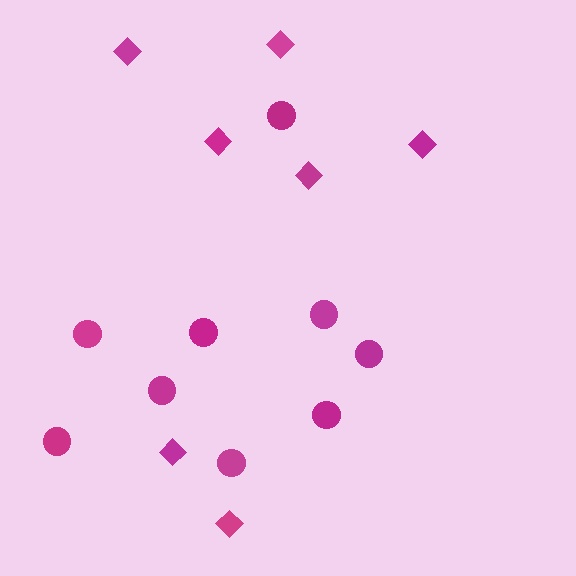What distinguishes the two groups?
There are 2 groups: one group of diamonds (7) and one group of circles (9).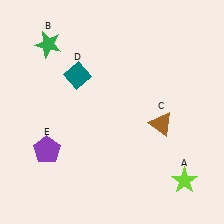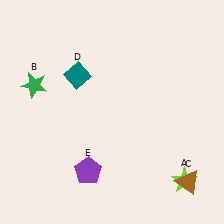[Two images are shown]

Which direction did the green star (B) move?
The green star (B) moved down.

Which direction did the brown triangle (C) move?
The brown triangle (C) moved down.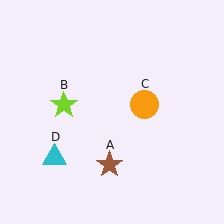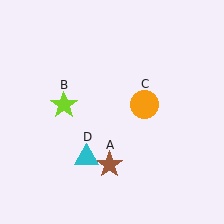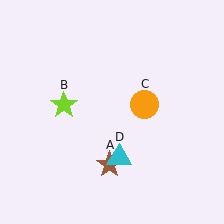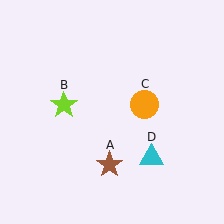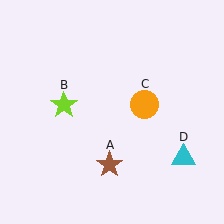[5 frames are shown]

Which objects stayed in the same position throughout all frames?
Brown star (object A) and lime star (object B) and orange circle (object C) remained stationary.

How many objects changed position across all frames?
1 object changed position: cyan triangle (object D).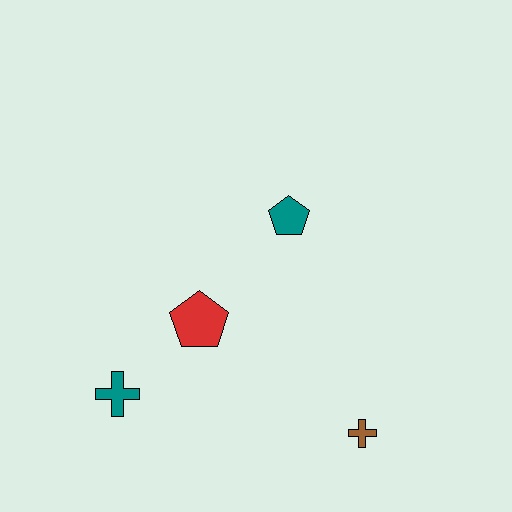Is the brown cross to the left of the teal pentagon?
No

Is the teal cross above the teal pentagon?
No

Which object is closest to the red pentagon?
The teal cross is closest to the red pentagon.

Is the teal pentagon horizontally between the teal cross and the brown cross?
Yes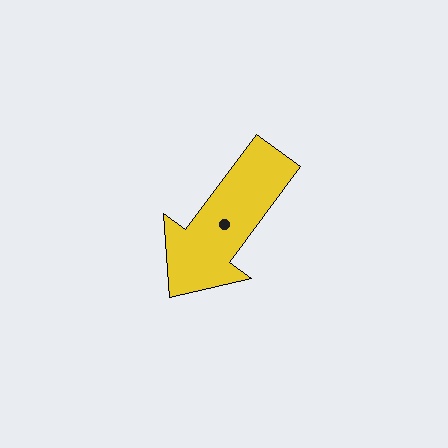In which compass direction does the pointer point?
Southwest.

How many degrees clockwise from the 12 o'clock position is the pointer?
Approximately 216 degrees.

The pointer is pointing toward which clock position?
Roughly 7 o'clock.